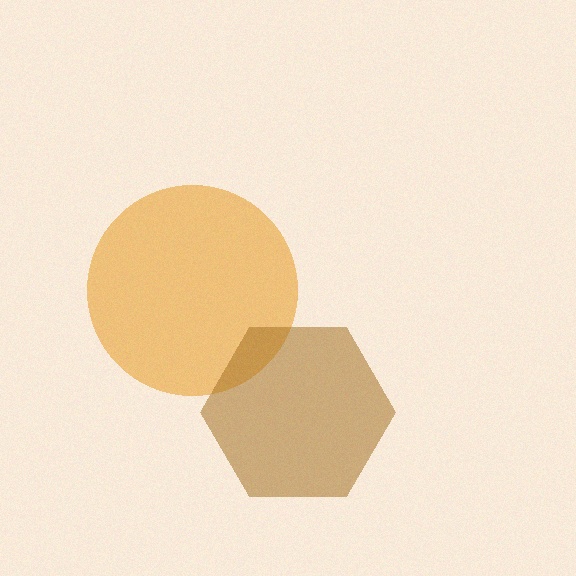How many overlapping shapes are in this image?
There are 2 overlapping shapes in the image.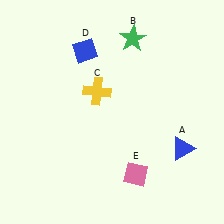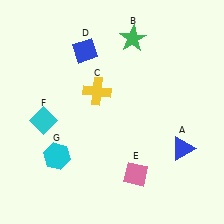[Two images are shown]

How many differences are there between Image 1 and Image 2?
There are 2 differences between the two images.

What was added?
A cyan diamond (F), a cyan hexagon (G) were added in Image 2.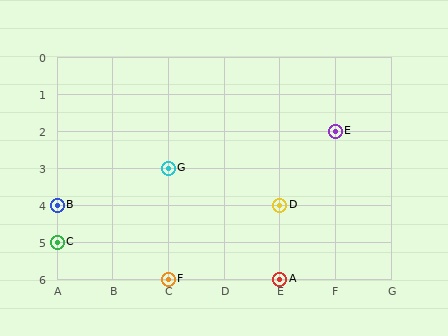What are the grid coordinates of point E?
Point E is at grid coordinates (F, 2).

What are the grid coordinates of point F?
Point F is at grid coordinates (C, 6).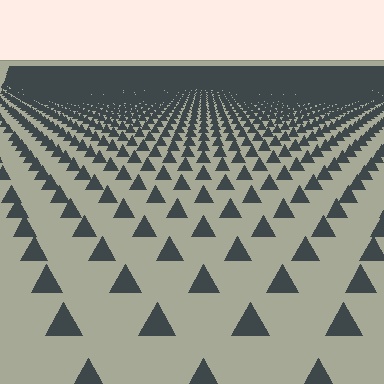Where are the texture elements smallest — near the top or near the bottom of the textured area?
Near the top.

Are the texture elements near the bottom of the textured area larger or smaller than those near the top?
Larger. Near the bottom, elements are closer to the viewer and appear at a bigger on-screen size.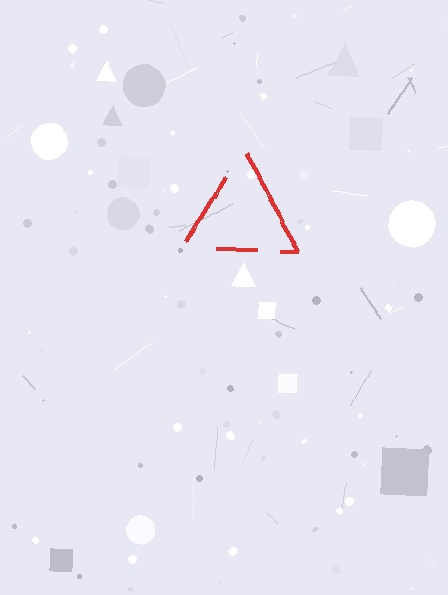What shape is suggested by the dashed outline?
The dashed outline suggests a triangle.